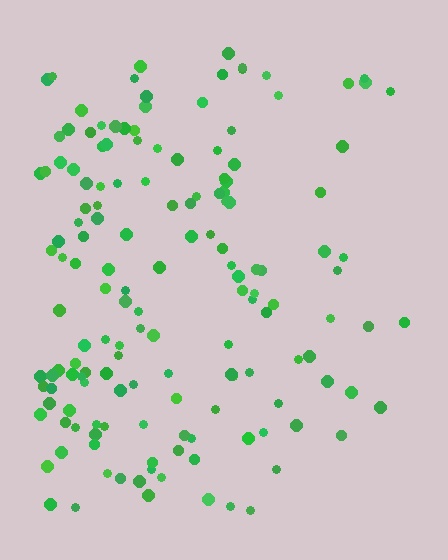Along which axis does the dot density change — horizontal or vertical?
Horizontal.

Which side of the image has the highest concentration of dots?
The left.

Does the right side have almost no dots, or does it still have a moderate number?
Still a moderate number, just noticeably fewer than the left.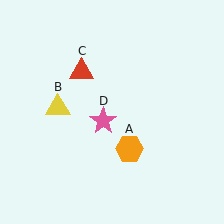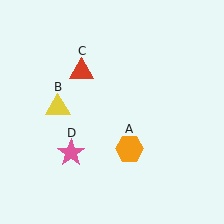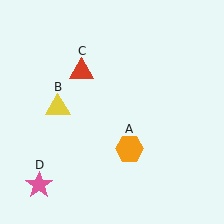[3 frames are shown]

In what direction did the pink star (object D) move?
The pink star (object D) moved down and to the left.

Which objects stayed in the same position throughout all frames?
Orange hexagon (object A) and yellow triangle (object B) and red triangle (object C) remained stationary.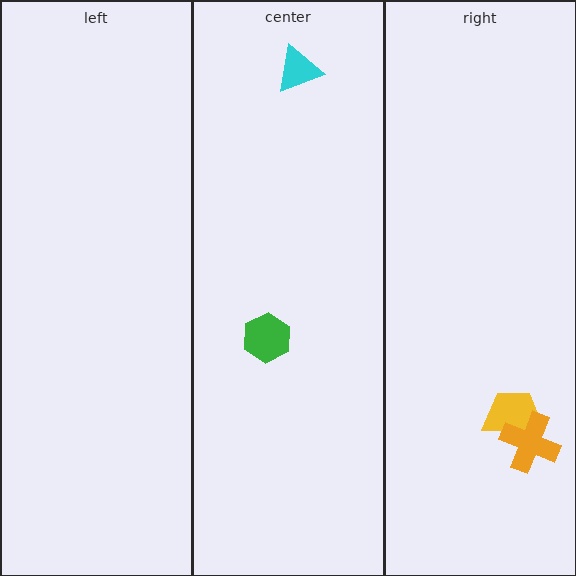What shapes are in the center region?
The green hexagon, the cyan triangle.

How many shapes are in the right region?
2.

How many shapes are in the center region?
2.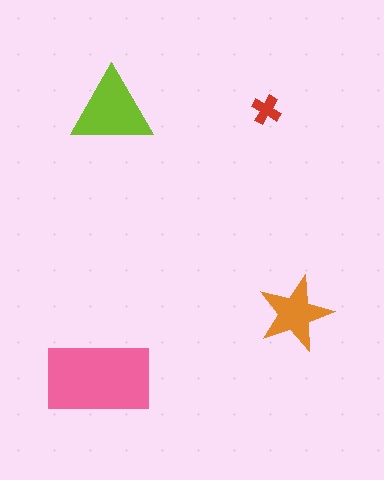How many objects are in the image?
There are 4 objects in the image.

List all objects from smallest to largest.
The red cross, the orange star, the lime triangle, the pink rectangle.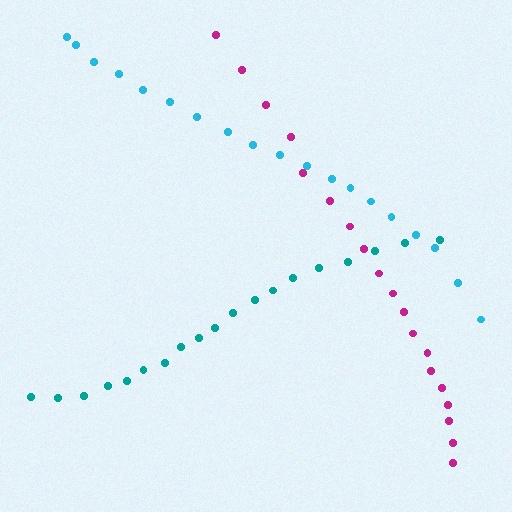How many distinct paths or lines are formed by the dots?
There are 3 distinct paths.